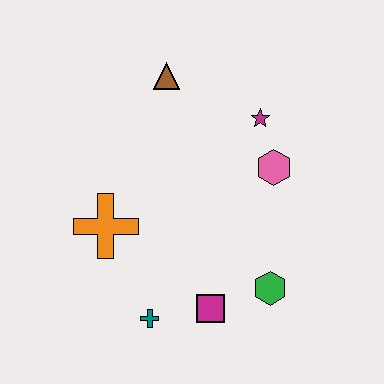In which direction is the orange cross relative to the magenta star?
The orange cross is to the left of the magenta star.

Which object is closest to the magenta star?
The pink hexagon is closest to the magenta star.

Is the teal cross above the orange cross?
No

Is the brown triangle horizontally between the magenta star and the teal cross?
Yes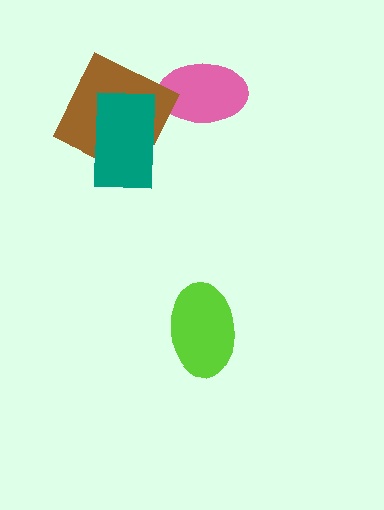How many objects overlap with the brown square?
1 object overlaps with the brown square.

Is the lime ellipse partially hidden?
No, no other shape covers it.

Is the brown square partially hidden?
Yes, it is partially covered by another shape.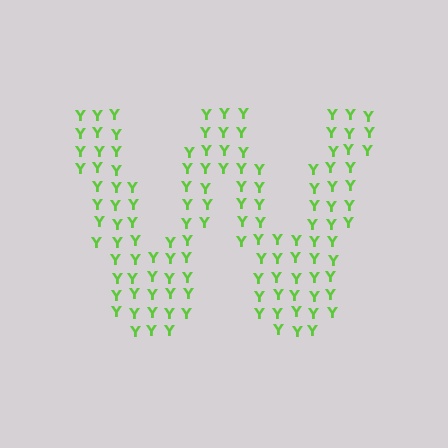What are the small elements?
The small elements are letter Y's.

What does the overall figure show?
The overall figure shows the letter W.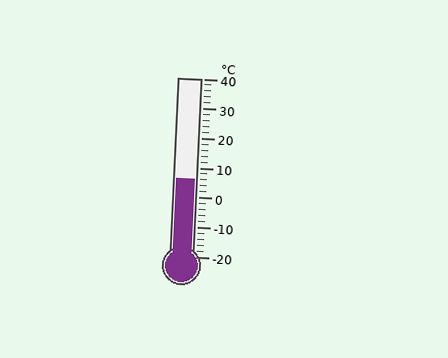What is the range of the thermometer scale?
The thermometer scale ranges from -20°C to 40°C.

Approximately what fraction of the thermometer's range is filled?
The thermometer is filled to approximately 45% of its range.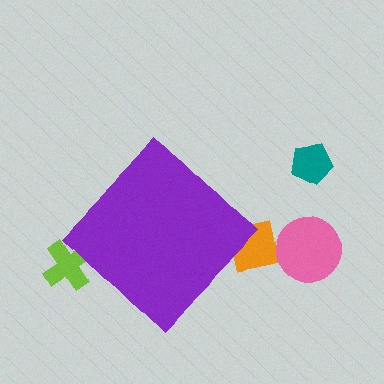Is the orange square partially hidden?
Yes, the orange square is partially hidden behind the purple diamond.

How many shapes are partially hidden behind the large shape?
2 shapes are partially hidden.